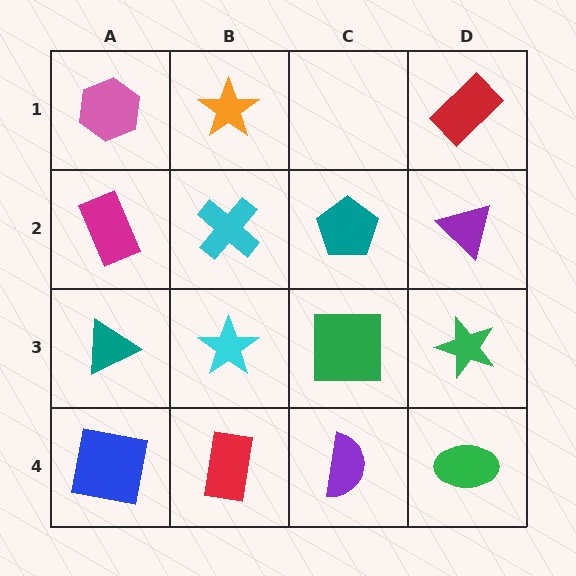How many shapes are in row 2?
4 shapes.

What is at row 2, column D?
A purple triangle.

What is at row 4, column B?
A red rectangle.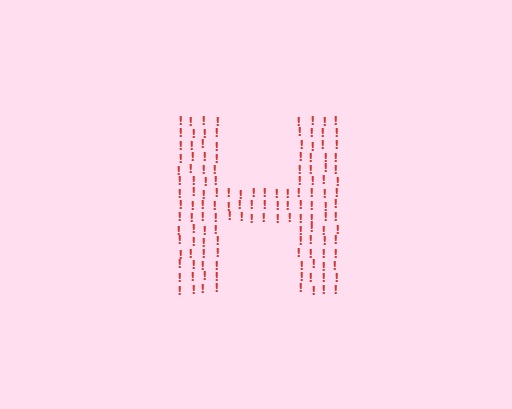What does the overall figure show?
The overall figure shows the letter H.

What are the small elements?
The small elements are exclamation marks.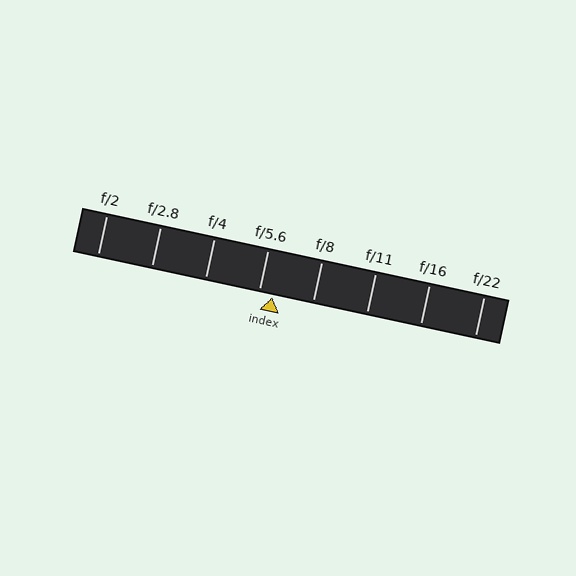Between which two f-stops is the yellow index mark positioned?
The index mark is between f/5.6 and f/8.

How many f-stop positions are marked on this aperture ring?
There are 8 f-stop positions marked.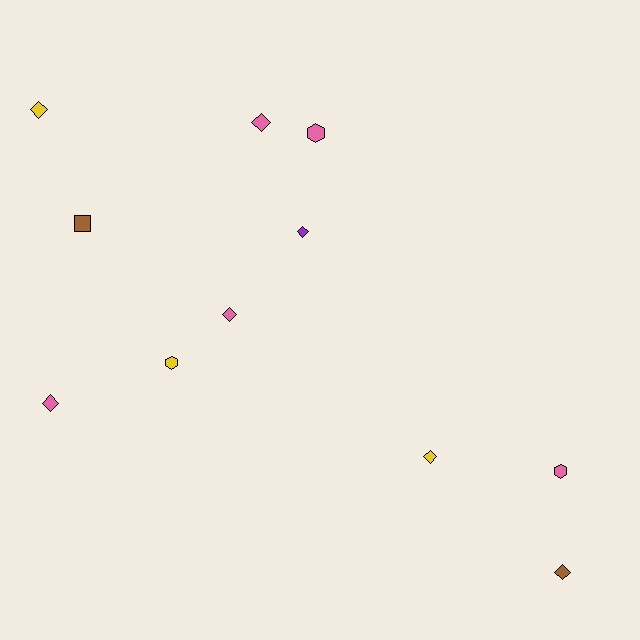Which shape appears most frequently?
Diamond, with 7 objects.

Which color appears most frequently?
Pink, with 5 objects.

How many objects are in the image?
There are 11 objects.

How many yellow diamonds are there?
There are 2 yellow diamonds.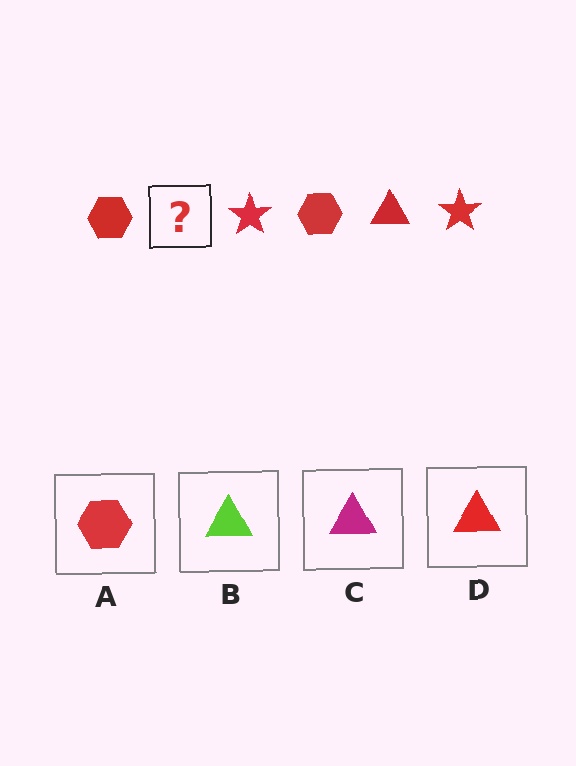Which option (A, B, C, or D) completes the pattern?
D.